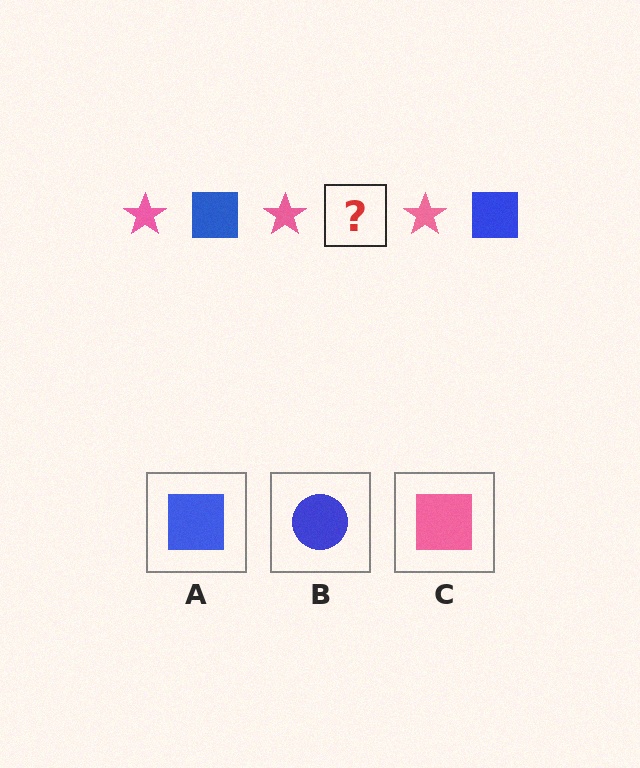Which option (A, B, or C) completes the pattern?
A.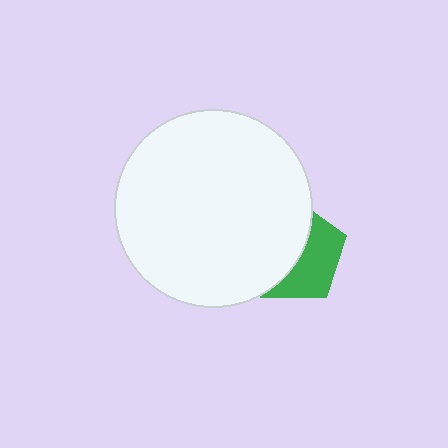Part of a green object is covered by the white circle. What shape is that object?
It is a pentagon.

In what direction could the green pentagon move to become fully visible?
The green pentagon could move right. That would shift it out from behind the white circle entirely.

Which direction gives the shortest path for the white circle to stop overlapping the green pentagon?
Moving left gives the shortest separation.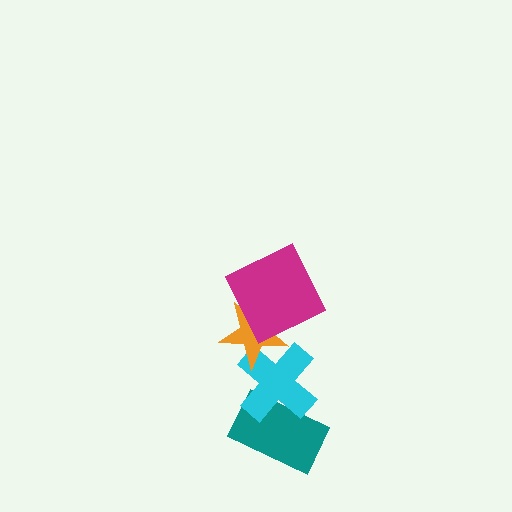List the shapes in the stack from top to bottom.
From top to bottom: the magenta square, the orange star, the cyan cross, the teal rectangle.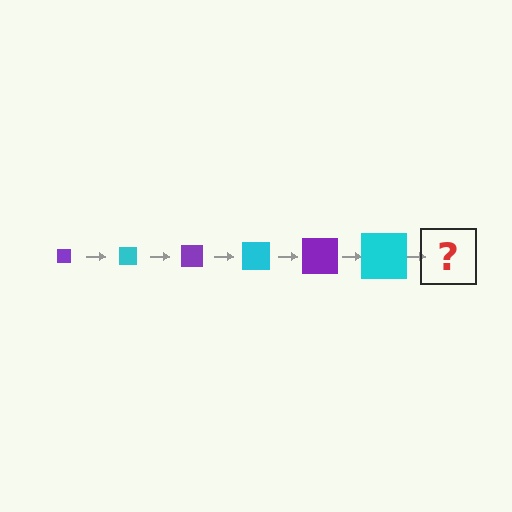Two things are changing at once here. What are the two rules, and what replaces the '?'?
The two rules are that the square grows larger each step and the color cycles through purple and cyan. The '?' should be a purple square, larger than the previous one.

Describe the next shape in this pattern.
It should be a purple square, larger than the previous one.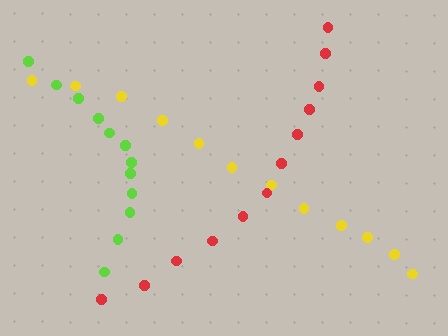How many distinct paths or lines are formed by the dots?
There are 3 distinct paths.